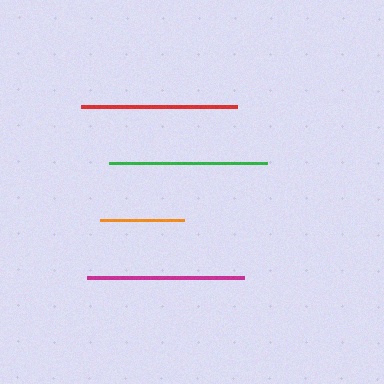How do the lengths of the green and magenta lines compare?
The green and magenta lines are approximately the same length.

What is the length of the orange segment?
The orange segment is approximately 83 pixels long.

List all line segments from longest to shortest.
From longest to shortest: green, magenta, red, orange.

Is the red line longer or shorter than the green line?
The green line is longer than the red line.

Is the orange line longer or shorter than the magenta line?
The magenta line is longer than the orange line.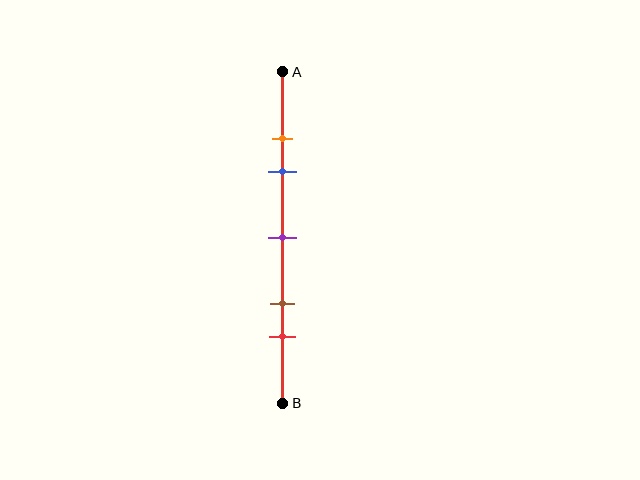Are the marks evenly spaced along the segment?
No, the marks are not evenly spaced.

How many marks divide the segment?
There are 5 marks dividing the segment.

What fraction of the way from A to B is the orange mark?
The orange mark is approximately 20% (0.2) of the way from A to B.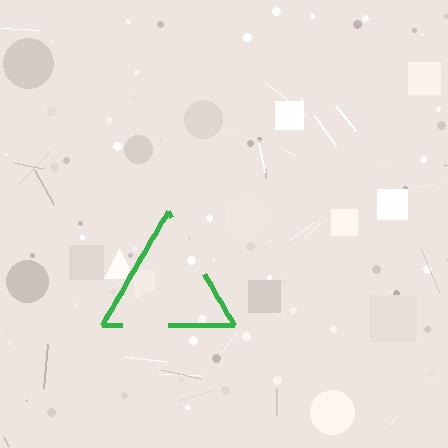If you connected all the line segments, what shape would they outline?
They would outline a triangle.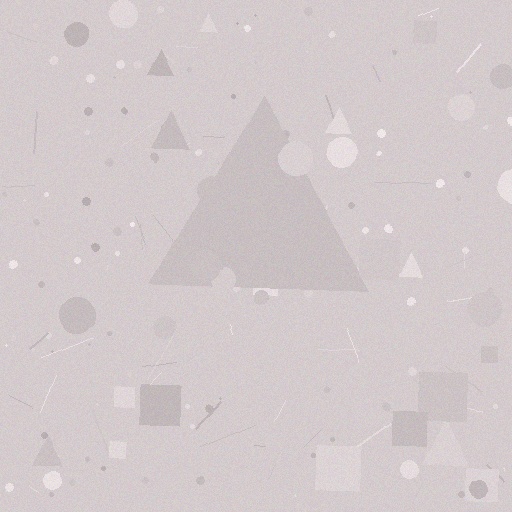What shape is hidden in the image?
A triangle is hidden in the image.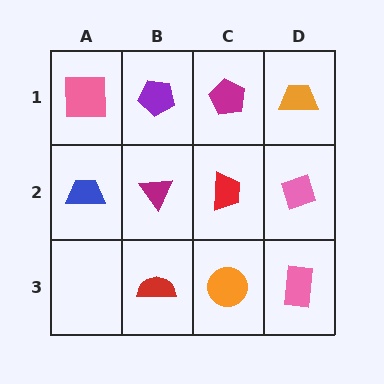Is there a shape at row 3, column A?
No, that cell is empty.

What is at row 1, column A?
A pink square.